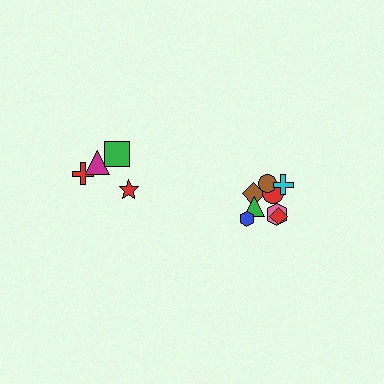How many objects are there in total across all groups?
There are 12 objects.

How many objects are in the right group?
There are 8 objects.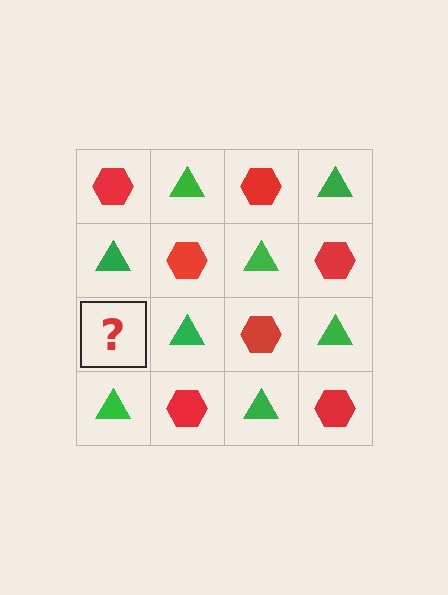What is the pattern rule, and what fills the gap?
The rule is that it alternates red hexagon and green triangle in a checkerboard pattern. The gap should be filled with a red hexagon.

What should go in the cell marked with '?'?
The missing cell should contain a red hexagon.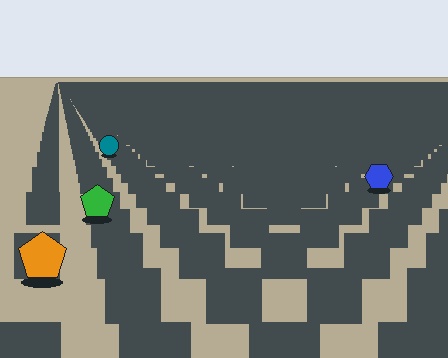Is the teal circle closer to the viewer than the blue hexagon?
No. The blue hexagon is closer — you can tell from the texture gradient: the ground texture is coarser near it.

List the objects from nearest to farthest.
From nearest to farthest: the orange pentagon, the green pentagon, the blue hexagon, the teal circle.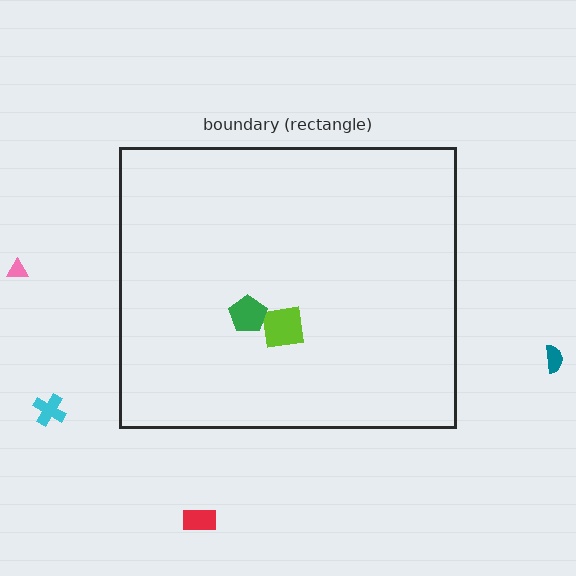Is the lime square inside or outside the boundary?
Inside.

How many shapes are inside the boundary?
2 inside, 4 outside.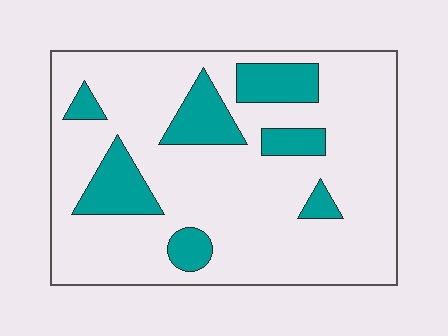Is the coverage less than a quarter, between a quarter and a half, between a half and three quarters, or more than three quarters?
Less than a quarter.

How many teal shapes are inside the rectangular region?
7.